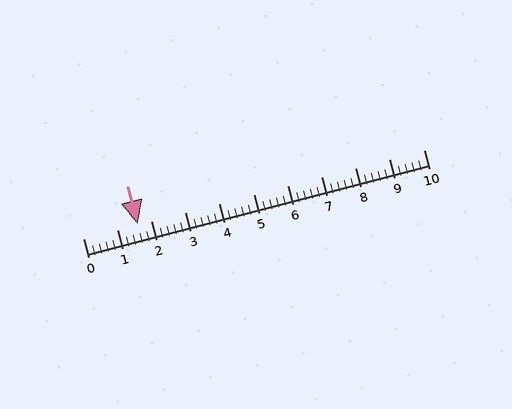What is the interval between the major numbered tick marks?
The major tick marks are spaced 1 units apart.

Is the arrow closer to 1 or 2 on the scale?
The arrow is closer to 2.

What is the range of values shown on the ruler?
The ruler shows values from 0 to 10.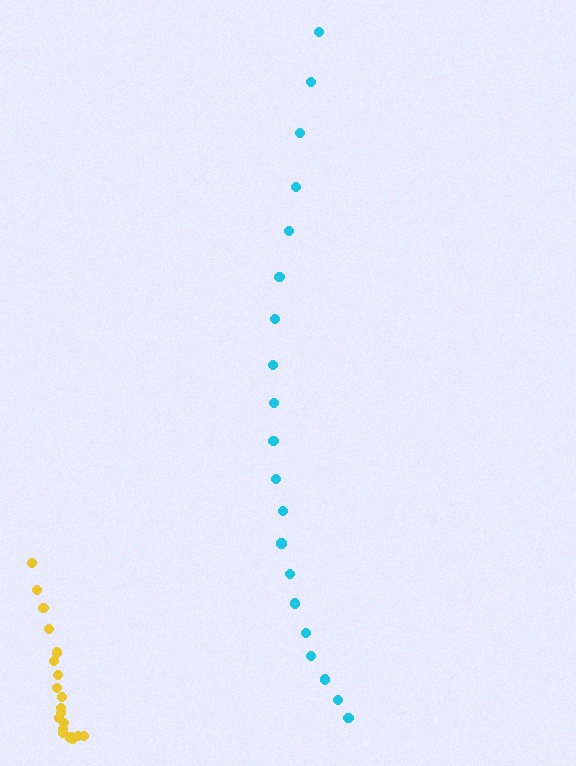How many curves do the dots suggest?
There are 2 distinct paths.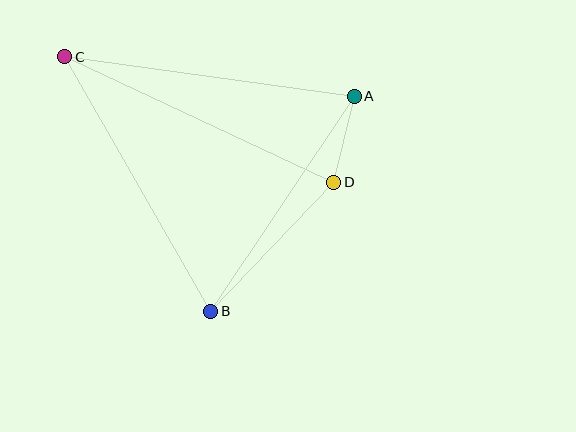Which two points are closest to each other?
Points A and D are closest to each other.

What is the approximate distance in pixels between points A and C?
The distance between A and C is approximately 292 pixels.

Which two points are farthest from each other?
Points C and D are farthest from each other.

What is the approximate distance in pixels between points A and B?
The distance between A and B is approximately 259 pixels.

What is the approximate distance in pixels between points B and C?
The distance between B and C is approximately 293 pixels.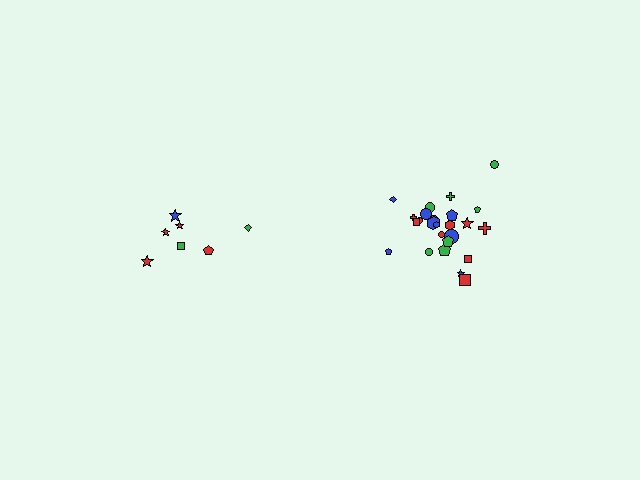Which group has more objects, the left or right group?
The right group.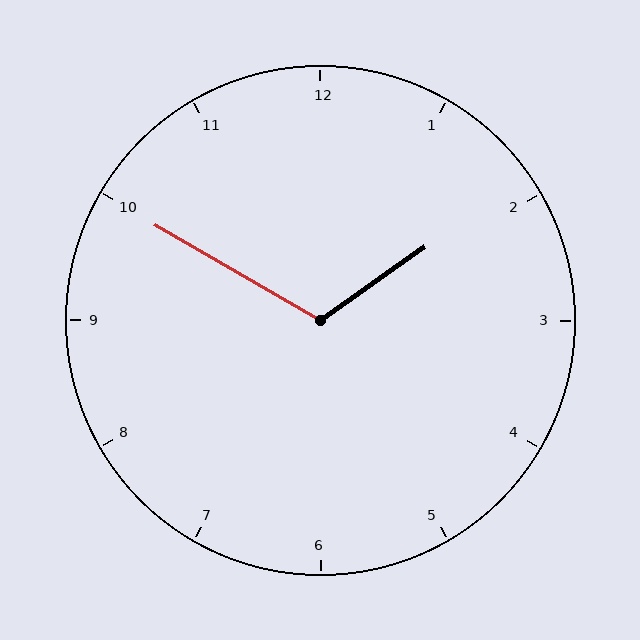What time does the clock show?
1:50.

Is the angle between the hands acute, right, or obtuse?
It is obtuse.